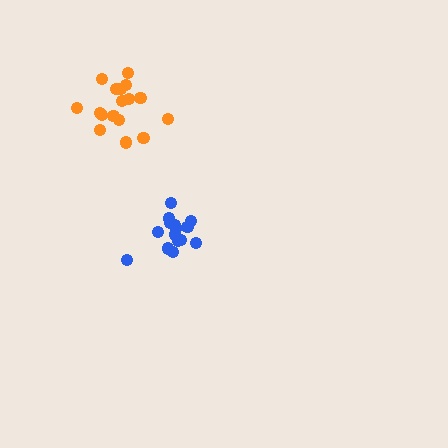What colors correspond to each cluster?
The clusters are colored: blue, orange.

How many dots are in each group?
Group 1: 15 dots, Group 2: 17 dots (32 total).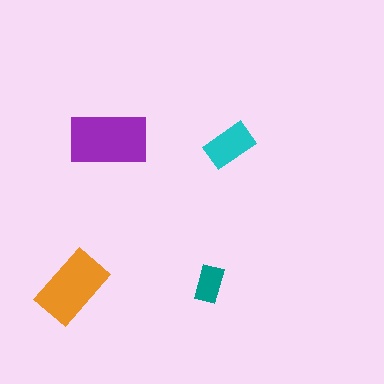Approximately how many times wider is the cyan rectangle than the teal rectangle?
About 1.5 times wider.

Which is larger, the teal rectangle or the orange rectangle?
The orange one.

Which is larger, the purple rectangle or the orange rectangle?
The purple one.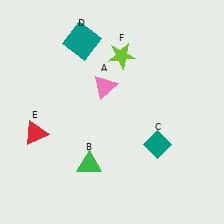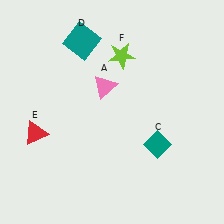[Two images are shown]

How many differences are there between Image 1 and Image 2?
There is 1 difference between the two images.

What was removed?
The green triangle (B) was removed in Image 2.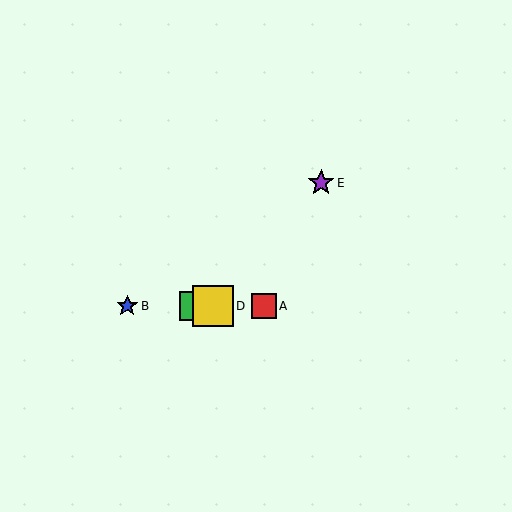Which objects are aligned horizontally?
Objects A, B, C, D are aligned horizontally.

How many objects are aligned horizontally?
4 objects (A, B, C, D) are aligned horizontally.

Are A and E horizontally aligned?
No, A is at y≈306 and E is at y≈183.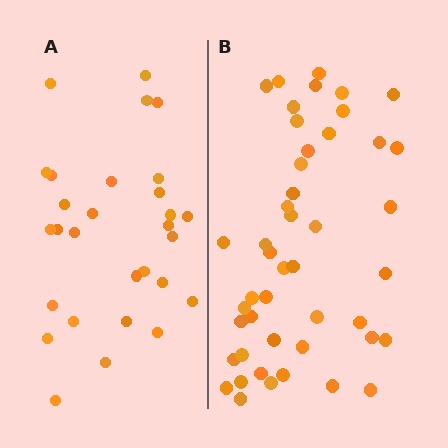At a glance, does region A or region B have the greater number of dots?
Region B (the right region) has more dots.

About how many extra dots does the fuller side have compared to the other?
Region B has approximately 15 more dots than region A.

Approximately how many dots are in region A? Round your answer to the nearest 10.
About 30 dots. (The exact count is 29, which rounds to 30.)